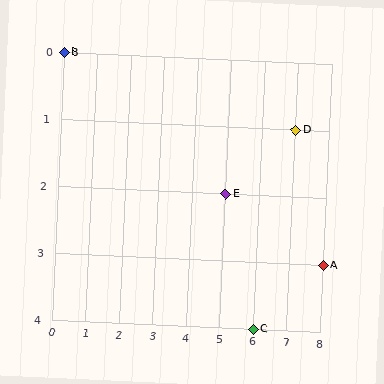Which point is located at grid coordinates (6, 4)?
Point C is at (6, 4).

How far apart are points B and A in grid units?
Points B and A are 8 columns and 3 rows apart (about 8.5 grid units diagonally).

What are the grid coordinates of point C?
Point C is at grid coordinates (6, 4).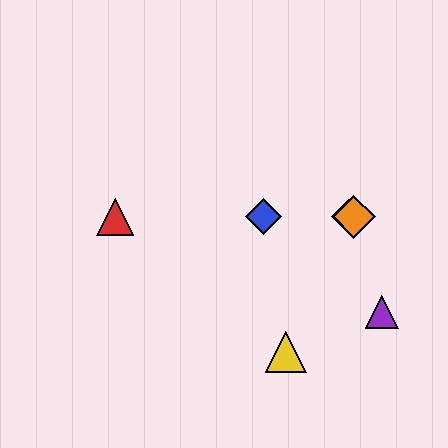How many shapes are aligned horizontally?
4 shapes (the red triangle, the blue diamond, the green diamond, the orange diamond) are aligned horizontally.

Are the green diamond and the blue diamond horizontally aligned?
Yes, both are at y≈217.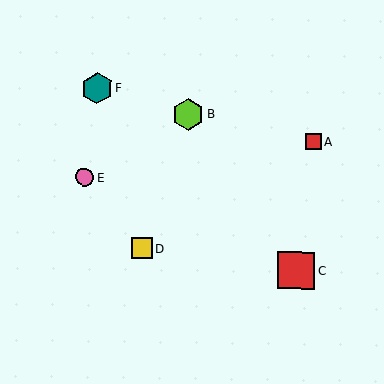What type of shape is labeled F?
Shape F is a teal hexagon.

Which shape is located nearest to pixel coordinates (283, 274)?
The red square (labeled C) at (296, 271) is nearest to that location.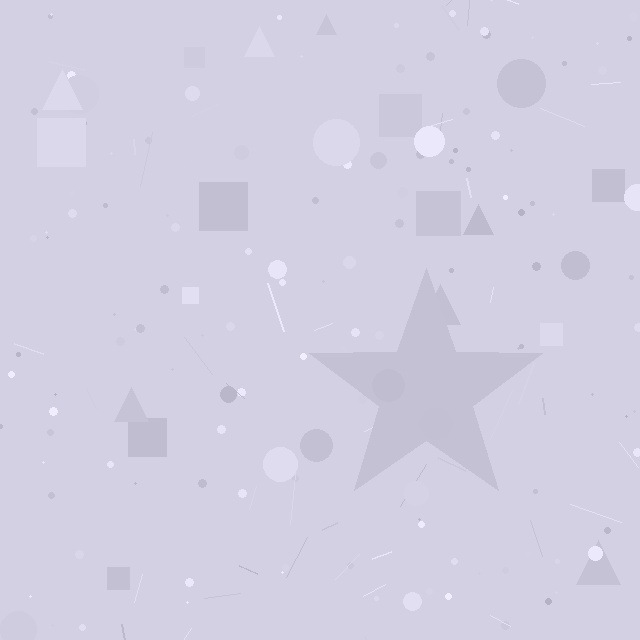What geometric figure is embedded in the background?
A star is embedded in the background.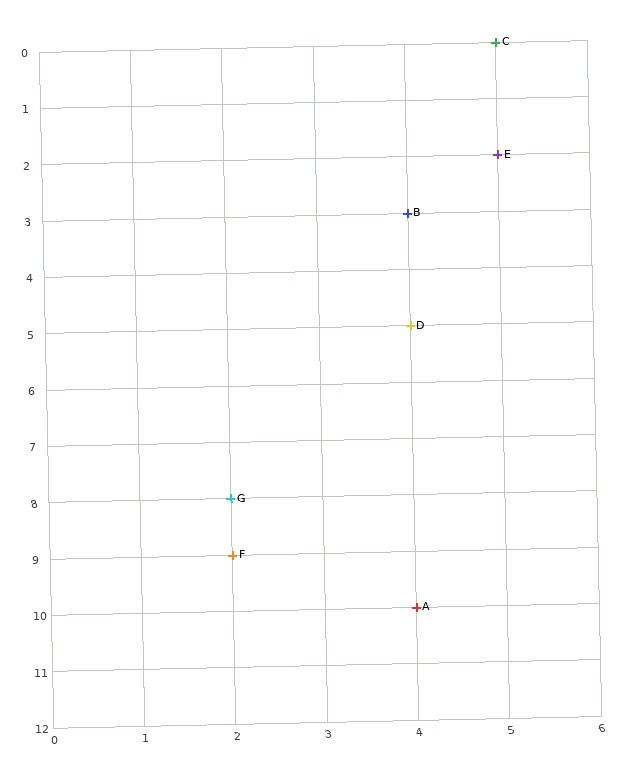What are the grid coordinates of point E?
Point E is at grid coordinates (5, 2).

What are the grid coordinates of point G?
Point G is at grid coordinates (2, 8).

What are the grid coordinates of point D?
Point D is at grid coordinates (4, 5).